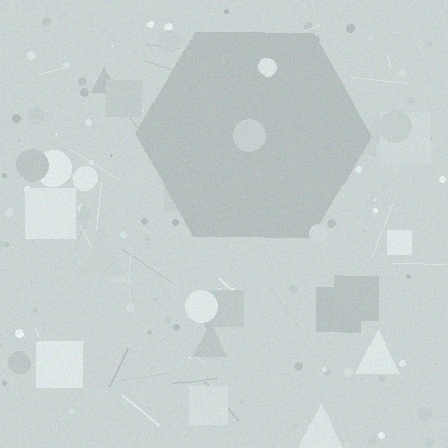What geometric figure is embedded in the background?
A hexagon is embedded in the background.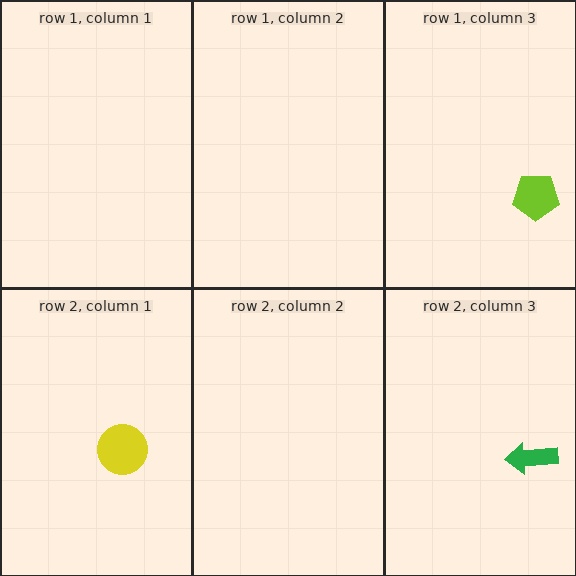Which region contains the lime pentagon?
The row 1, column 3 region.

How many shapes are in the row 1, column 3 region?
1.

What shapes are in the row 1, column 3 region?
The lime pentagon.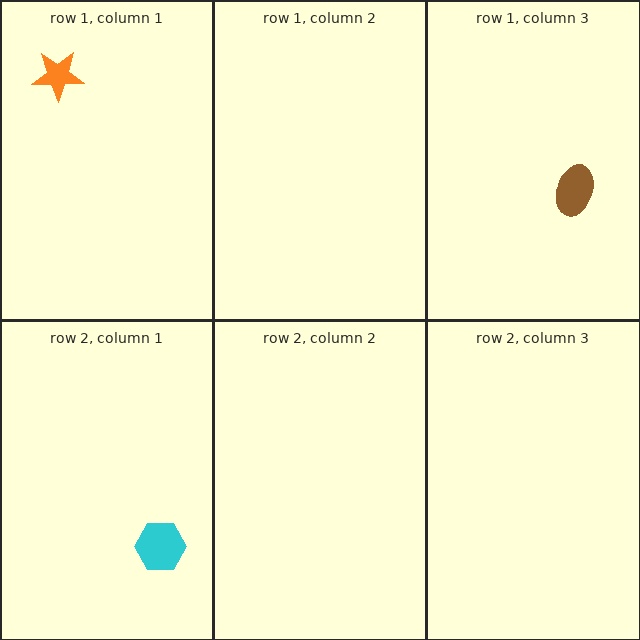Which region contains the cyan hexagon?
The row 2, column 1 region.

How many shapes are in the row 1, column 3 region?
1.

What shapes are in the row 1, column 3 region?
The brown ellipse.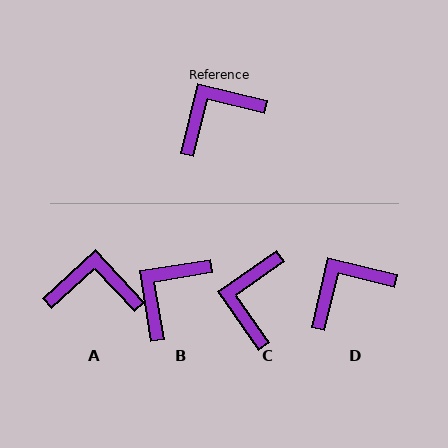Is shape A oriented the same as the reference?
No, it is off by about 33 degrees.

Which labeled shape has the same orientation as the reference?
D.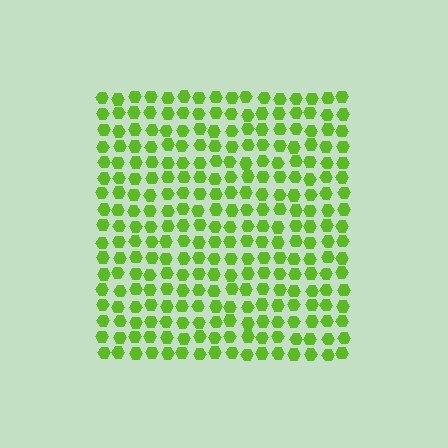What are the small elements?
The small elements are hexagons.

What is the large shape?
The large shape is a square.